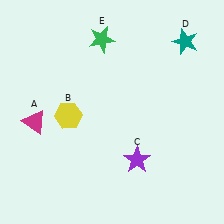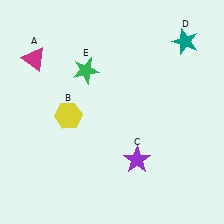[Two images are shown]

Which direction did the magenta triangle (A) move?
The magenta triangle (A) moved up.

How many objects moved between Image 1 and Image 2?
2 objects moved between the two images.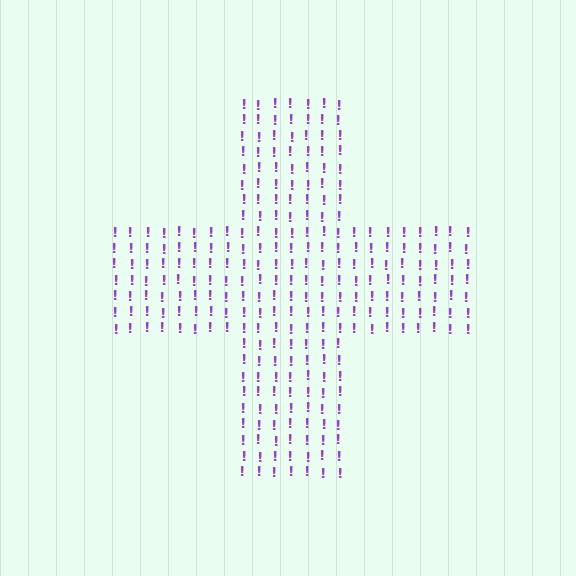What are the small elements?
The small elements are exclamation marks.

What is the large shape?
The large shape is a cross.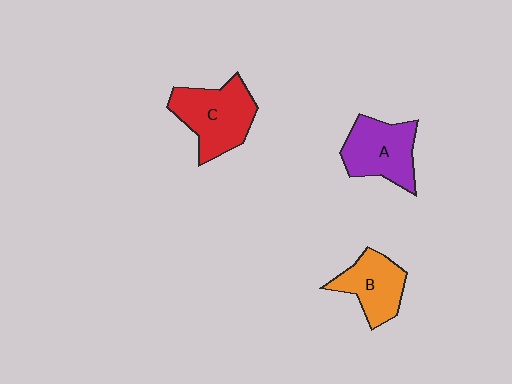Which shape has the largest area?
Shape C (red).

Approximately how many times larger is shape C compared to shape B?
Approximately 1.4 times.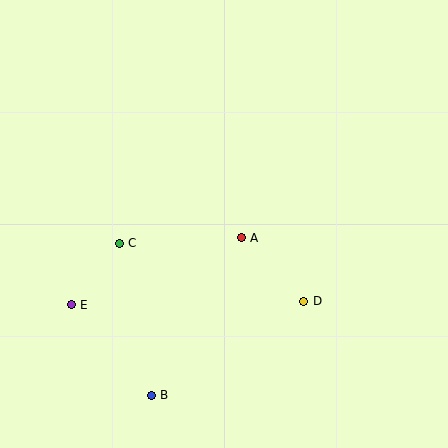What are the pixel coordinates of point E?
Point E is at (71, 305).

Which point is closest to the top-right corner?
Point A is closest to the top-right corner.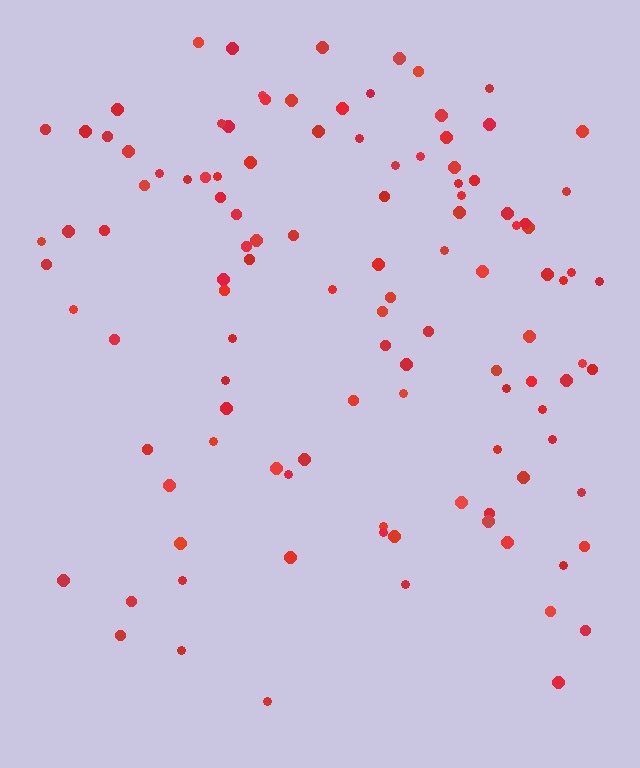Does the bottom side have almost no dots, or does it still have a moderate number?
Still a moderate number, just noticeably fewer than the top.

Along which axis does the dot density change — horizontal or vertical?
Vertical.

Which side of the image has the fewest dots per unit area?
The bottom.